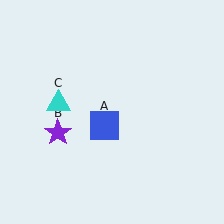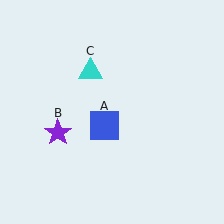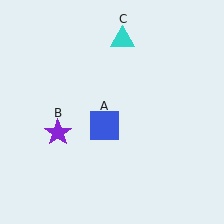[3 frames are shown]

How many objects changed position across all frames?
1 object changed position: cyan triangle (object C).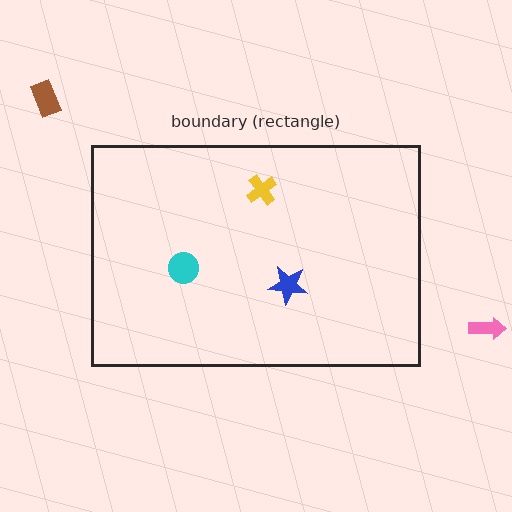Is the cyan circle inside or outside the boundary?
Inside.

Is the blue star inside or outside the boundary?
Inside.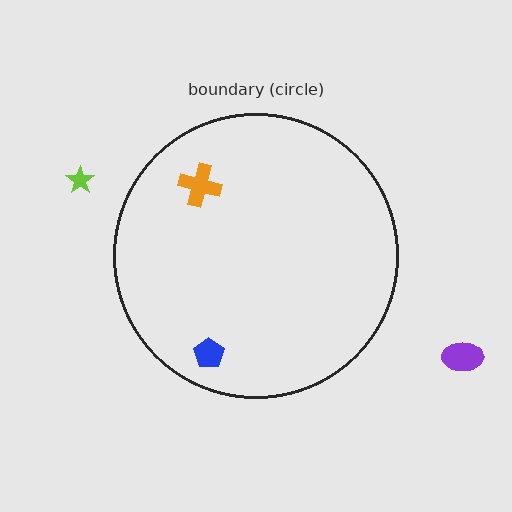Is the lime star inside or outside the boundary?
Outside.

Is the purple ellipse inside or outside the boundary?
Outside.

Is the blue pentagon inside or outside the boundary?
Inside.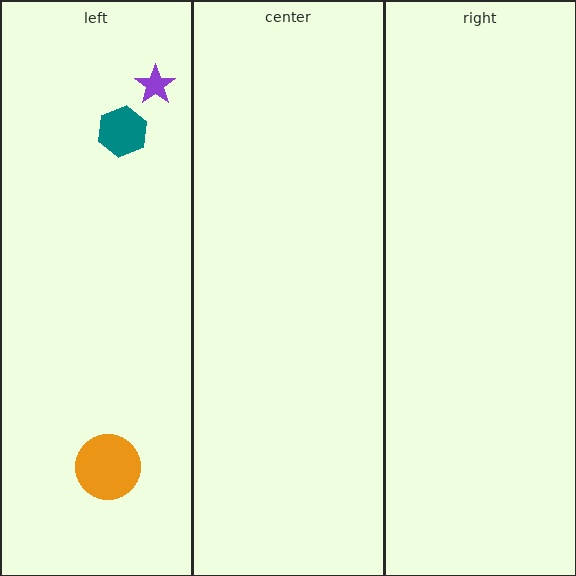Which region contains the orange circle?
The left region.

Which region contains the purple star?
The left region.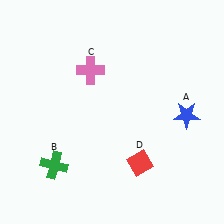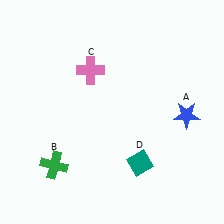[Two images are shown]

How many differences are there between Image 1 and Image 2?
There is 1 difference between the two images.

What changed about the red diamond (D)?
In Image 1, D is red. In Image 2, it changed to teal.